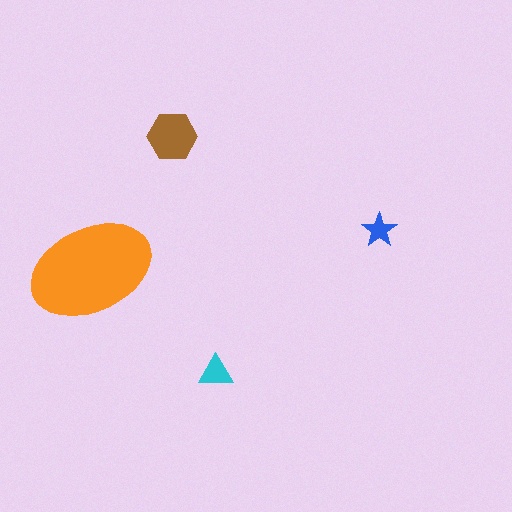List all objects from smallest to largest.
The blue star, the cyan triangle, the brown hexagon, the orange ellipse.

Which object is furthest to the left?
The orange ellipse is leftmost.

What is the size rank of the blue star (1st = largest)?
4th.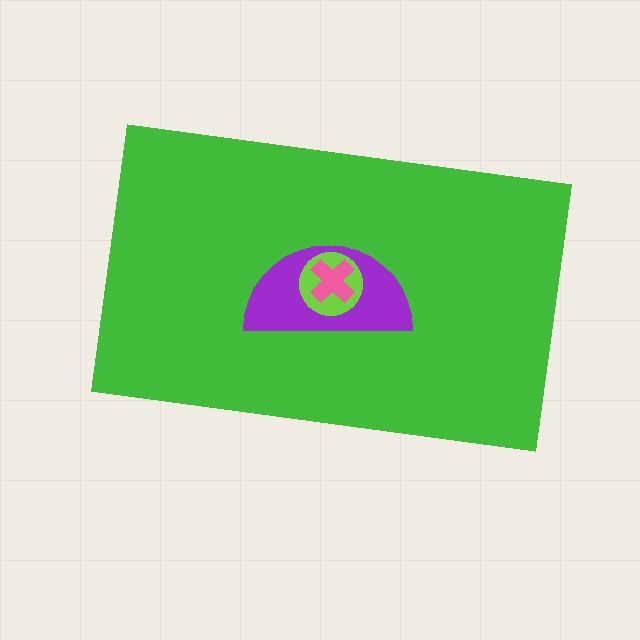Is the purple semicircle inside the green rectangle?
Yes.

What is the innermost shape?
The pink cross.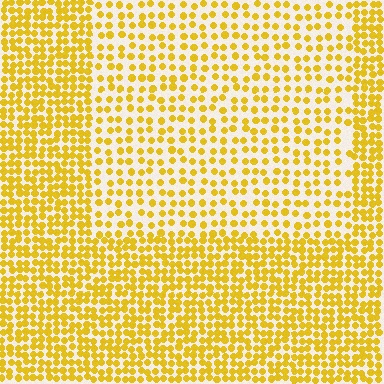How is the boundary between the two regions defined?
The boundary is defined by a change in element density (approximately 1.8x ratio). All elements are the same color, size, and shape.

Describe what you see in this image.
The image contains small yellow elements arranged at two different densities. A rectangle-shaped region is visible where the elements are less densely packed than the surrounding area.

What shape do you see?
I see a rectangle.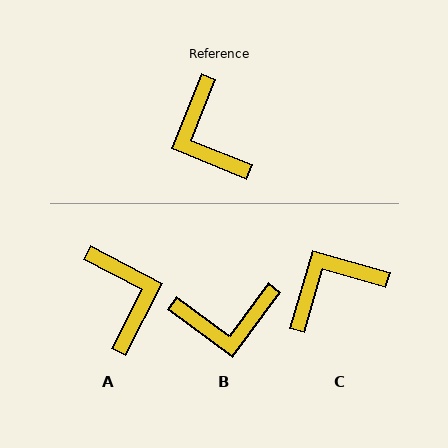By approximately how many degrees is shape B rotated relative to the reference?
Approximately 76 degrees counter-clockwise.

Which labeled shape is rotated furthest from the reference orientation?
A, about 174 degrees away.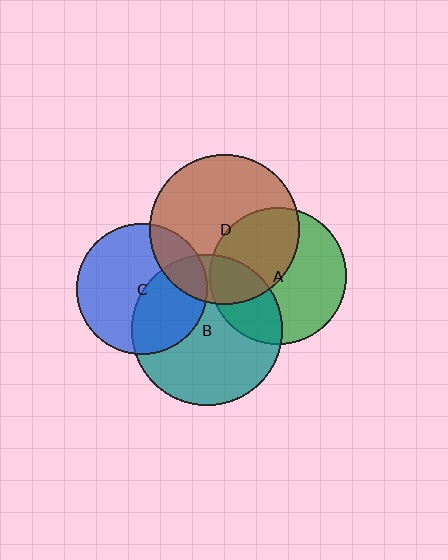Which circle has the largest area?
Circle B (teal).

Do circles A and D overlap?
Yes.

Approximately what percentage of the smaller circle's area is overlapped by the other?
Approximately 45%.